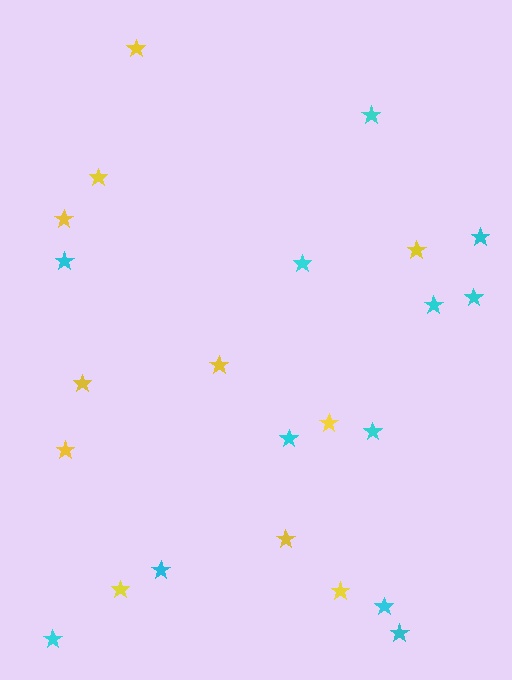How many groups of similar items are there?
There are 2 groups: one group of yellow stars (11) and one group of cyan stars (12).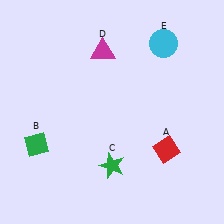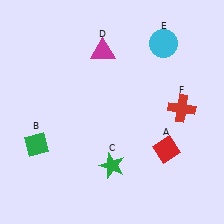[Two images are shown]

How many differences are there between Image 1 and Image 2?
There is 1 difference between the two images.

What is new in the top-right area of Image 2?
A red cross (F) was added in the top-right area of Image 2.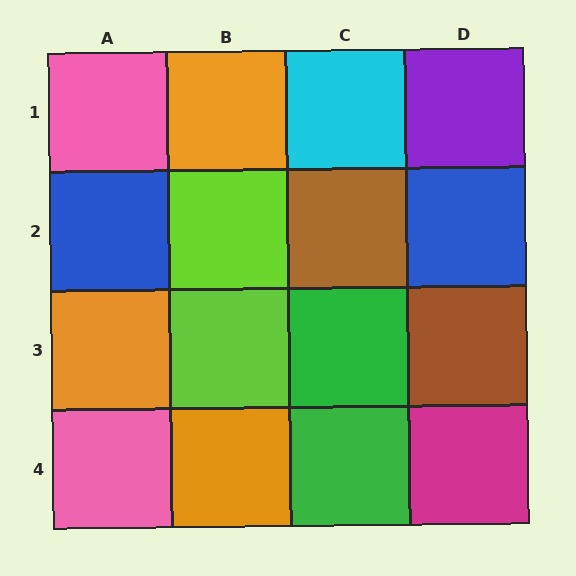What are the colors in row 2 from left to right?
Blue, lime, brown, blue.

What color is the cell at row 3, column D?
Brown.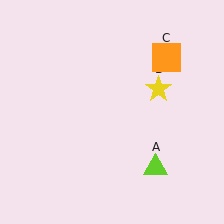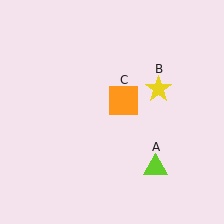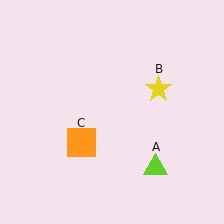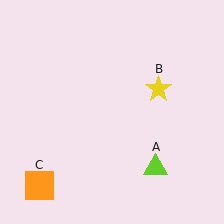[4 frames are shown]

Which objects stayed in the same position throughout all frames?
Lime triangle (object A) and yellow star (object B) remained stationary.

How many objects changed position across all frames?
1 object changed position: orange square (object C).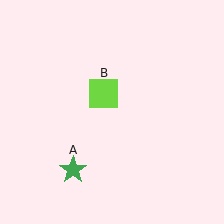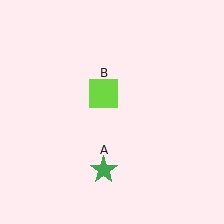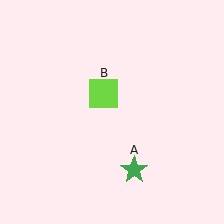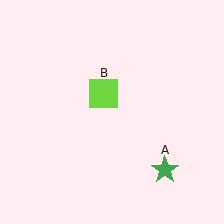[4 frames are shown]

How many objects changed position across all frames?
1 object changed position: green star (object A).